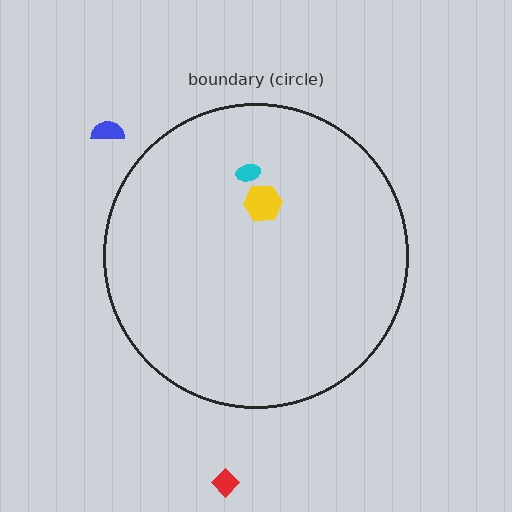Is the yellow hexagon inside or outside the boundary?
Inside.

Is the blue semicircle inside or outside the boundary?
Outside.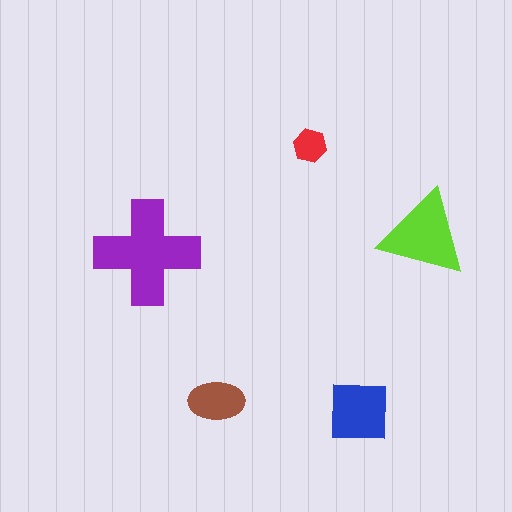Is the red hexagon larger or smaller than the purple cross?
Smaller.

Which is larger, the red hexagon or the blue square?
The blue square.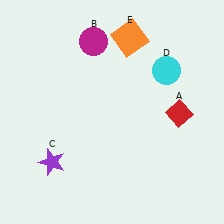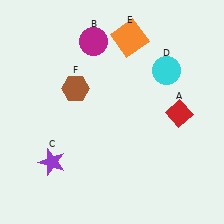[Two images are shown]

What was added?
A brown hexagon (F) was added in Image 2.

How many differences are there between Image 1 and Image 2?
There is 1 difference between the two images.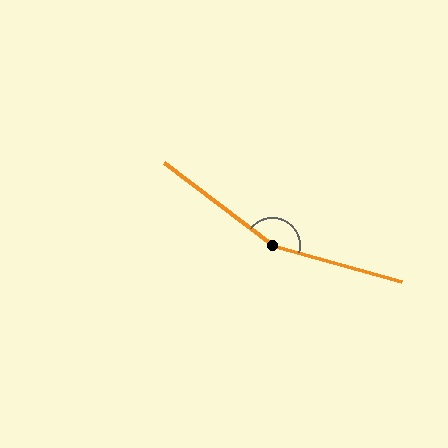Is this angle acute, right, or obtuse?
It is obtuse.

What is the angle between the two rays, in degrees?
Approximately 158 degrees.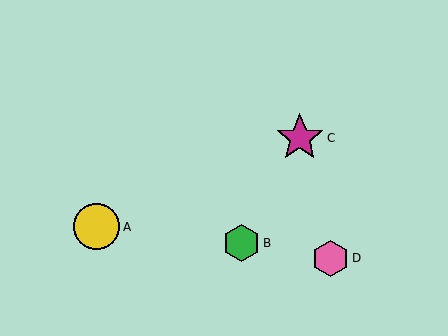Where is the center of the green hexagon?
The center of the green hexagon is at (241, 243).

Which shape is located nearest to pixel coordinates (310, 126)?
The magenta star (labeled C) at (300, 138) is nearest to that location.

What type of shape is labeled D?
Shape D is a pink hexagon.